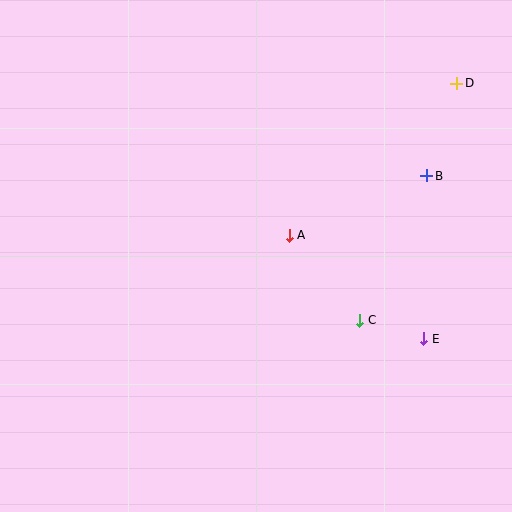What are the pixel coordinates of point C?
Point C is at (360, 320).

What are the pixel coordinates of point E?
Point E is at (424, 339).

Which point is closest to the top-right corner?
Point D is closest to the top-right corner.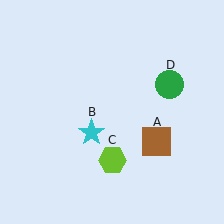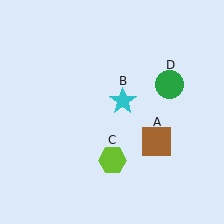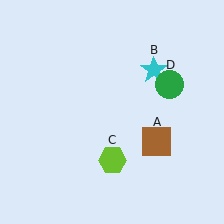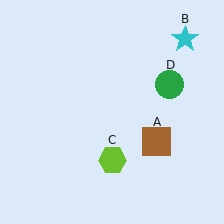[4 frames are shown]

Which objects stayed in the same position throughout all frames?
Brown square (object A) and lime hexagon (object C) and green circle (object D) remained stationary.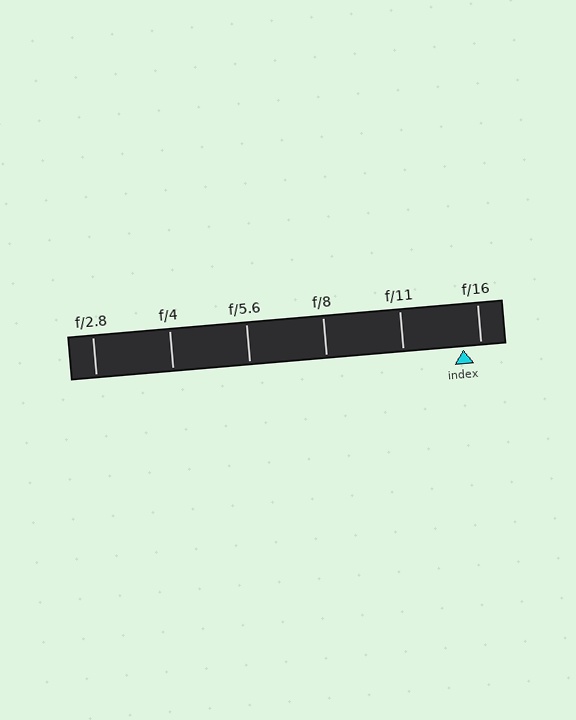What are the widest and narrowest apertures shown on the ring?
The widest aperture shown is f/2.8 and the narrowest is f/16.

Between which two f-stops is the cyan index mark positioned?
The index mark is between f/11 and f/16.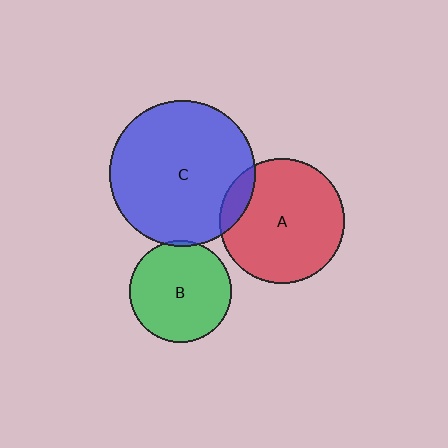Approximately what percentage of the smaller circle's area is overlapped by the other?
Approximately 10%.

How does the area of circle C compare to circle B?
Approximately 2.0 times.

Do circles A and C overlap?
Yes.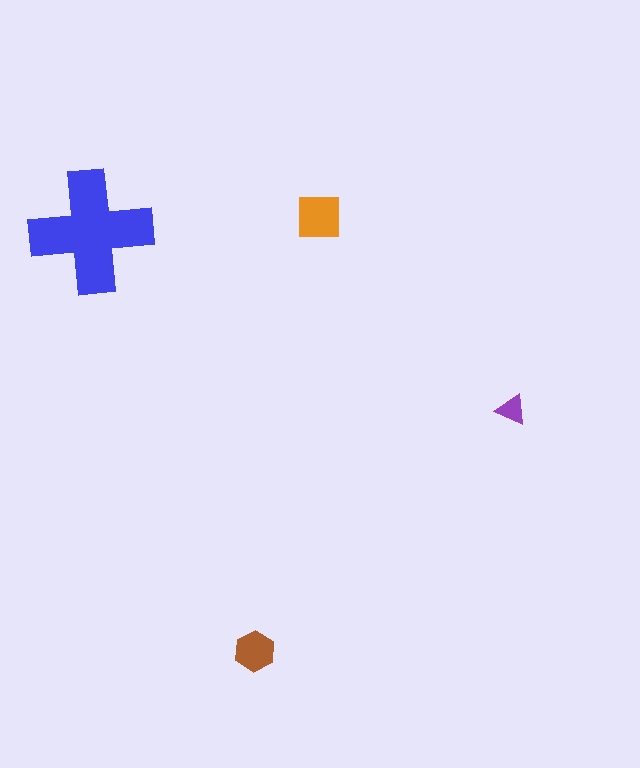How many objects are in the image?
There are 4 objects in the image.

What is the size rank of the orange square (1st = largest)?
2nd.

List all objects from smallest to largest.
The purple triangle, the brown hexagon, the orange square, the blue cross.